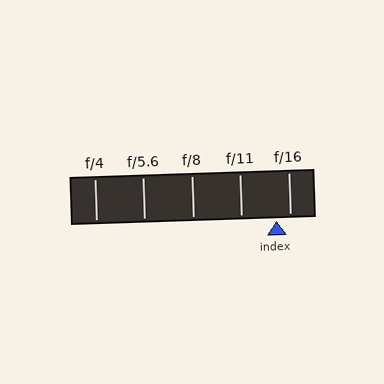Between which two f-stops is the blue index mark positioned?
The index mark is between f/11 and f/16.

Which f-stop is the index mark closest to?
The index mark is closest to f/16.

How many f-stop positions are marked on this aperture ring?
There are 5 f-stop positions marked.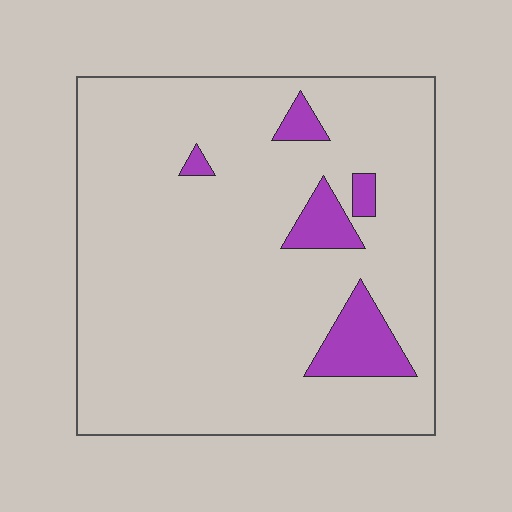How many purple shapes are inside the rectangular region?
5.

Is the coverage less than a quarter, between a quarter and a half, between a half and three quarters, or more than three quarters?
Less than a quarter.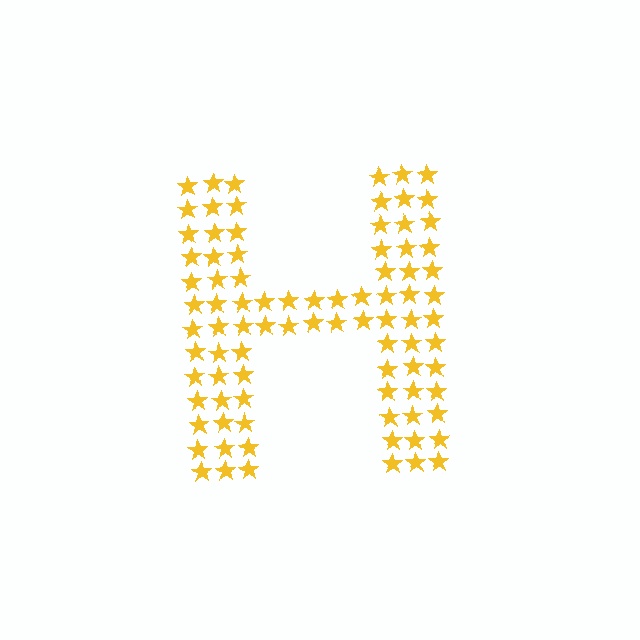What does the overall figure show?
The overall figure shows the letter H.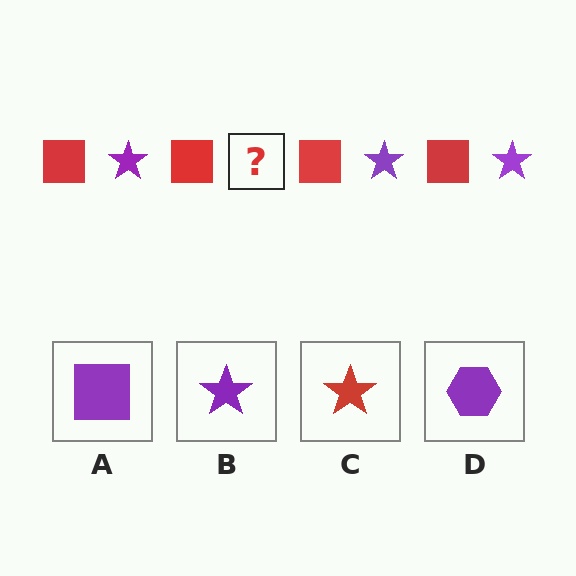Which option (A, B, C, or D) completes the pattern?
B.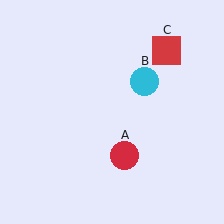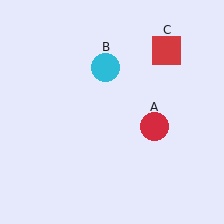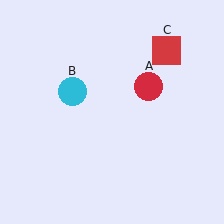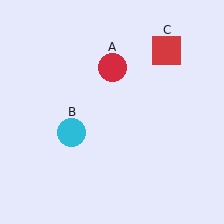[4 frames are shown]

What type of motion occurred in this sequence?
The red circle (object A), cyan circle (object B) rotated counterclockwise around the center of the scene.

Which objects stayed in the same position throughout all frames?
Red square (object C) remained stationary.